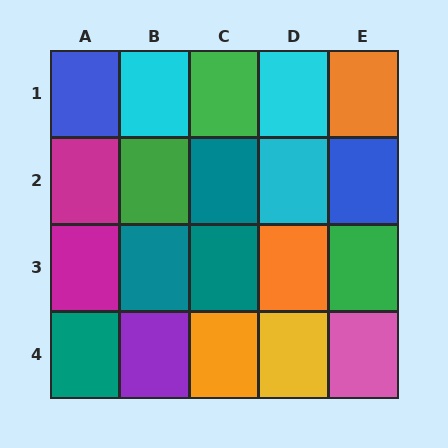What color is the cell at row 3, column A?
Magenta.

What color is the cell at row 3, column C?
Teal.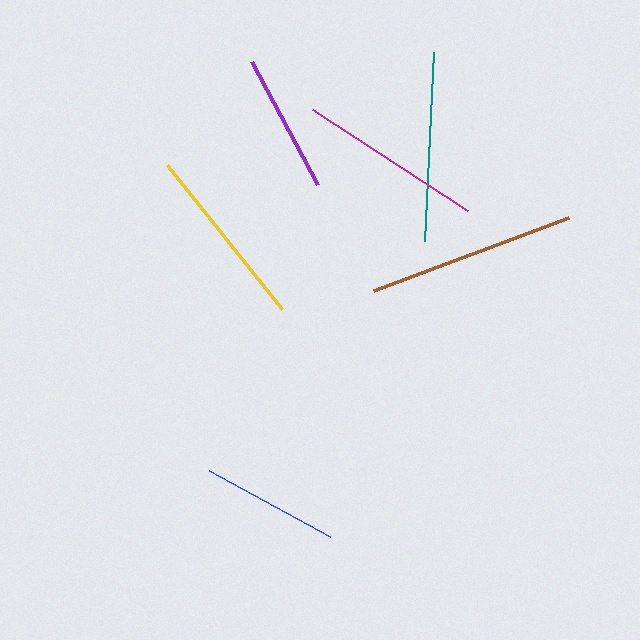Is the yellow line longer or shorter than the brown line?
The brown line is longer than the yellow line.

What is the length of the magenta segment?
The magenta segment is approximately 184 pixels long.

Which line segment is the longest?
The brown line is the longest at approximately 208 pixels.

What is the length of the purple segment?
The purple segment is approximately 140 pixels long.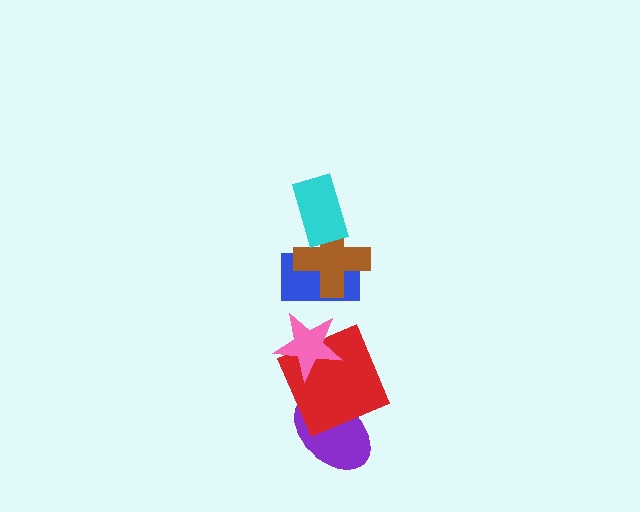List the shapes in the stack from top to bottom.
From top to bottom: the cyan rectangle, the brown cross, the blue rectangle, the pink star, the red square, the purple ellipse.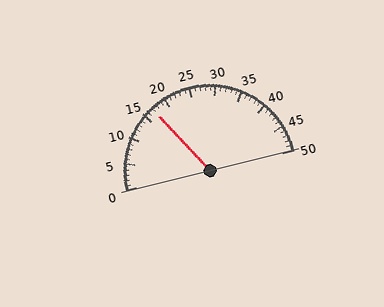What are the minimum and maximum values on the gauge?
The gauge ranges from 0 to 50.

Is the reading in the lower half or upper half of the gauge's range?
The reading is in the lower half of the range (0 to 50).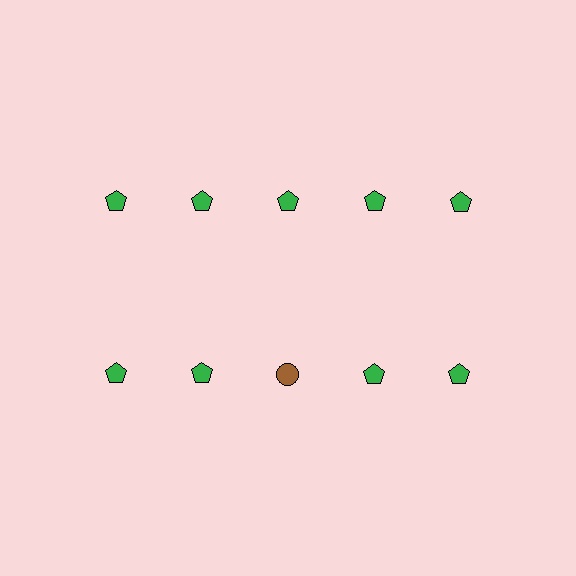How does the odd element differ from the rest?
It differs in both color (brown instead of green) and shape (circle instead of pentagon).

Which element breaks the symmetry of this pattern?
The brown circle in the second row, center column breaks the symmetry. All other shapes are green pentagons.